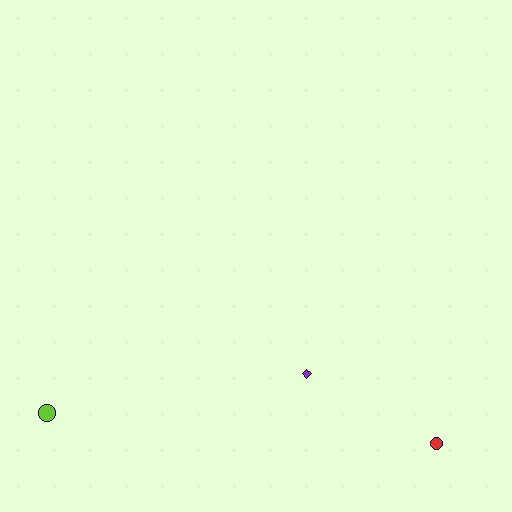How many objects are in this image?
There are 3 objects.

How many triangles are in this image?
There are no triangles.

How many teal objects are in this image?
There are no teal objects.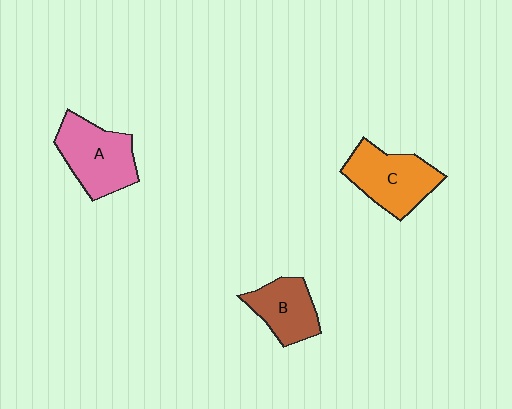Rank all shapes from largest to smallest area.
From largest to smallest: A (pink), C (orange), B (brown).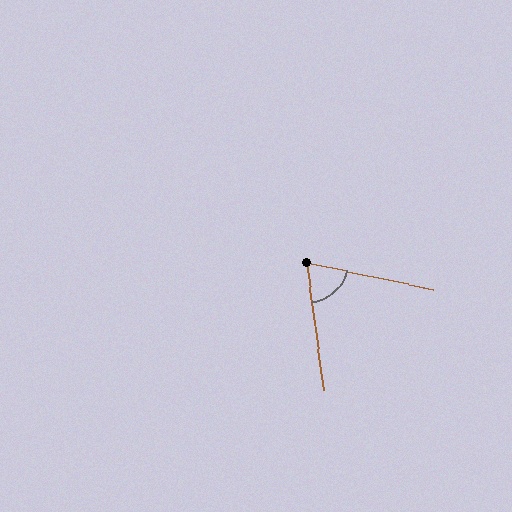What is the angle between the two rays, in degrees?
Approximately 71 degrees.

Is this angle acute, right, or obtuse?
It is acute.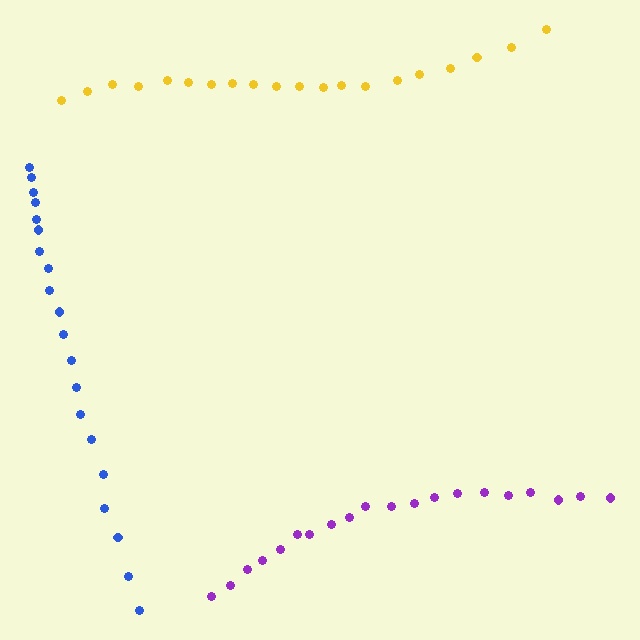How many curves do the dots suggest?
There are 3 distinct paths.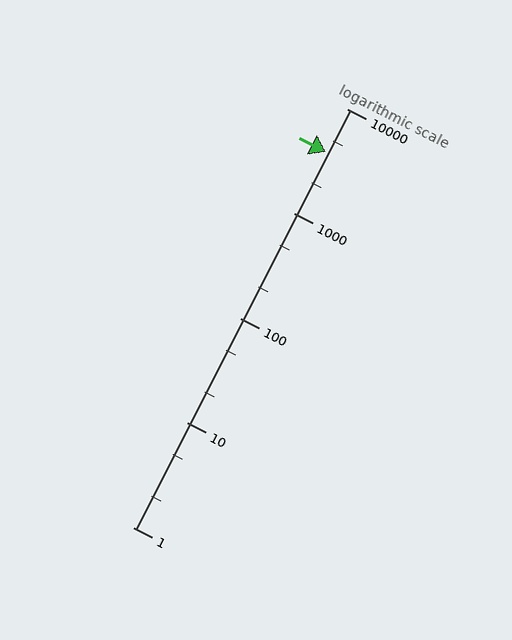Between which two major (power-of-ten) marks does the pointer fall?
The pointer is between 1000 and 10000.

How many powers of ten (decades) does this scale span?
The scale spans 4 decades, from 1 to 10000.